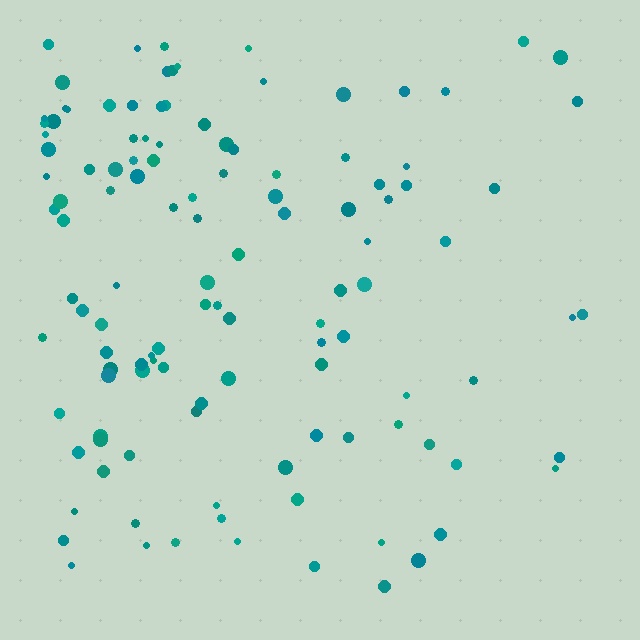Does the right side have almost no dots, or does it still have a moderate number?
Still a moderate number, just noticeably fewer than the left.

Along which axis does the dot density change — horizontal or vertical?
Horizontal.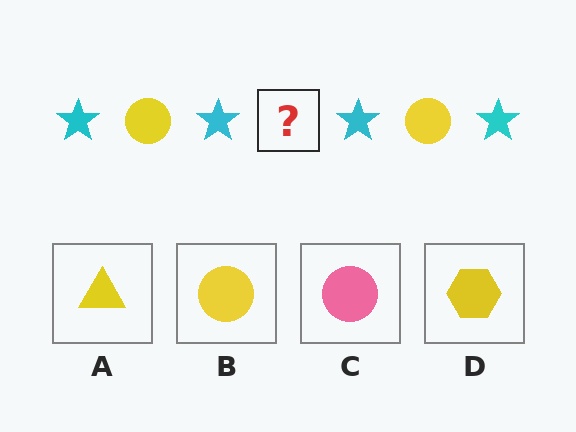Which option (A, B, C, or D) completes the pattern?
B.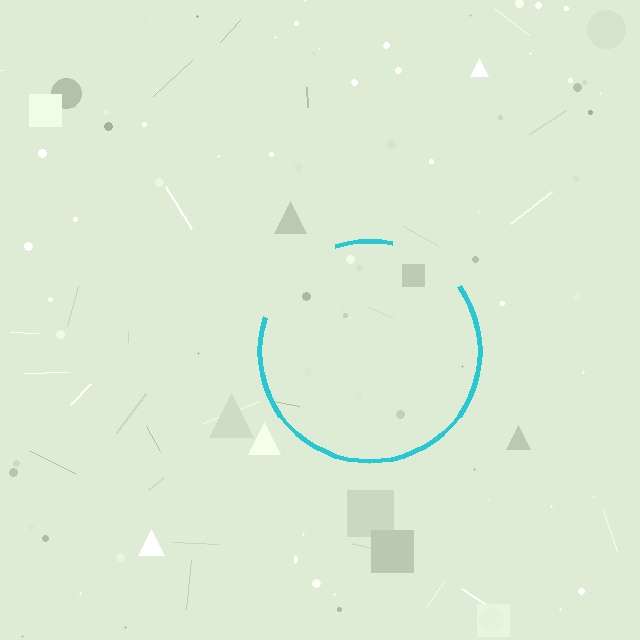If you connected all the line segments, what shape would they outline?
They would outline a circle.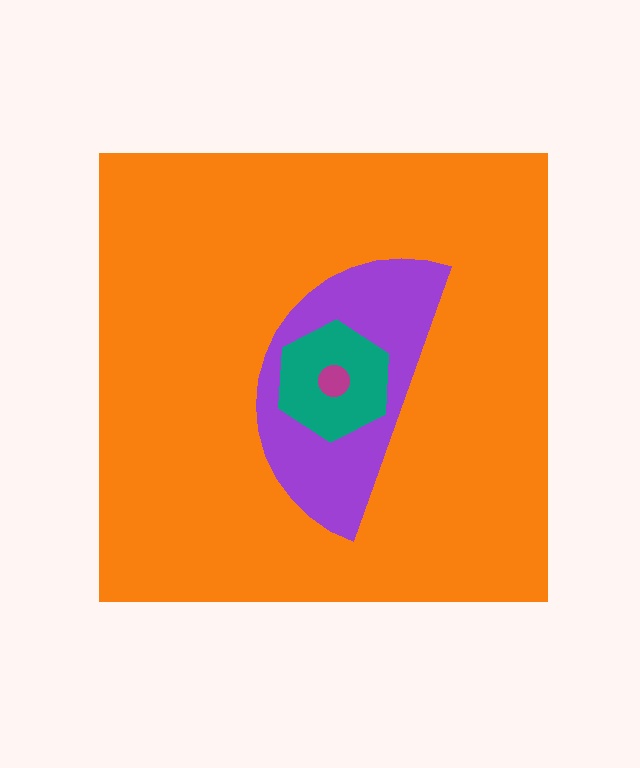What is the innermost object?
The magenta circle.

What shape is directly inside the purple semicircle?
The teal hexagon.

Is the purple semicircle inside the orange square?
Yes.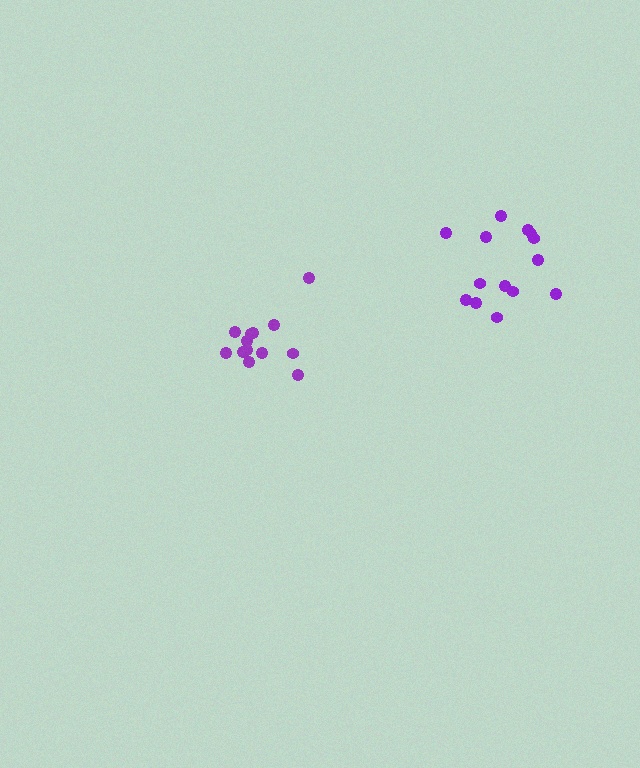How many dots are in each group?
Group 1: 13 dots, Group 2: 14 dots (27 total).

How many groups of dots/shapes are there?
There are 2 groups.